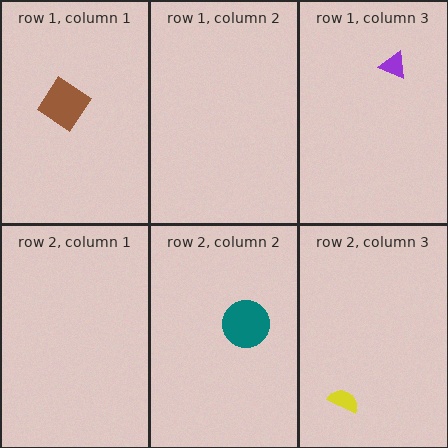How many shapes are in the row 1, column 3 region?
1.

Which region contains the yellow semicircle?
The row 2, column 3 region.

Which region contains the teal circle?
The row 2, column 2 region.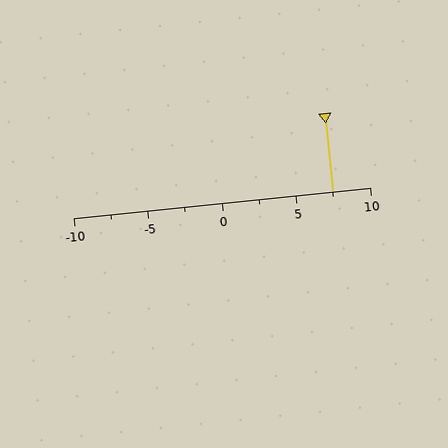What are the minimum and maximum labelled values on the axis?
The axis runs from -10 to 10.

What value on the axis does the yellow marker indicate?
The marker indicates approximately 7.5.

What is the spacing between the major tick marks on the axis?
The major ticks are spaced 5 apart.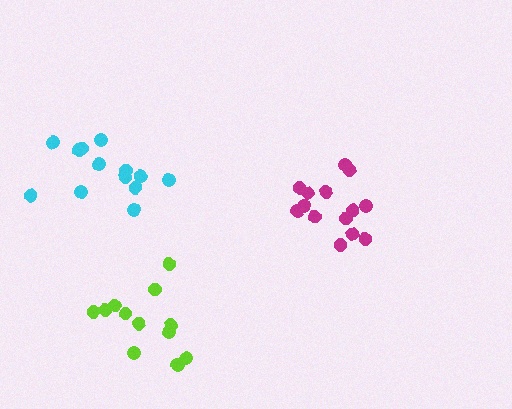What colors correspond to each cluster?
The clusters are colored: cyan, lime, magenta.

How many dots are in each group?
Group 1: 13 dots, Group 2: 12 dots, Group 3: 14 dots (39 total).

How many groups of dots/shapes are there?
There are 3 groups.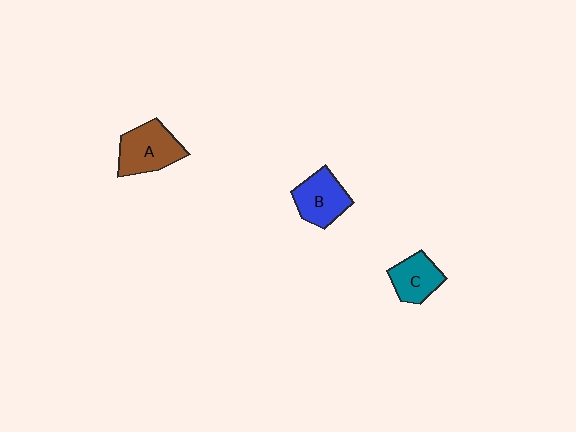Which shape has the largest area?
Shape A (brown).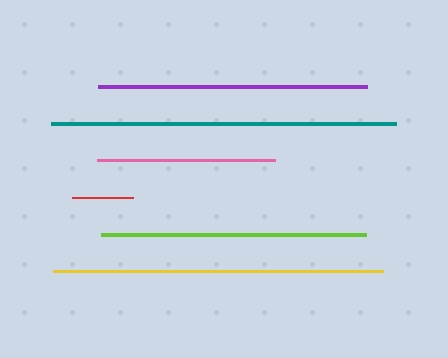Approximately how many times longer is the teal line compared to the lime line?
The teal line is approximately 1.3 times the length of the lime line.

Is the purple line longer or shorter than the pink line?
The purple line is longer than the pink line.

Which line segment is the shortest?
The red line is the shortest at approximately 61 pixels.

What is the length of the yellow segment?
The yellow segment is approximately 330 pixels long.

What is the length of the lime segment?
The lime segment is approximately 264 pixels long.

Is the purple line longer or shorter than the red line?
The purple line is longer than the red line.